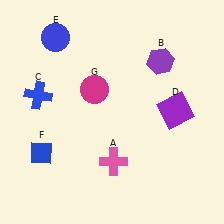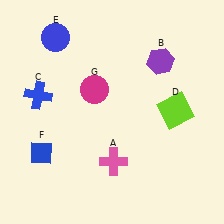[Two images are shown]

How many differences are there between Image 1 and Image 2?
There is 1 difference between the two images.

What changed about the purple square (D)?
In Image 1, D is purple. In Image 2, it changed to lime.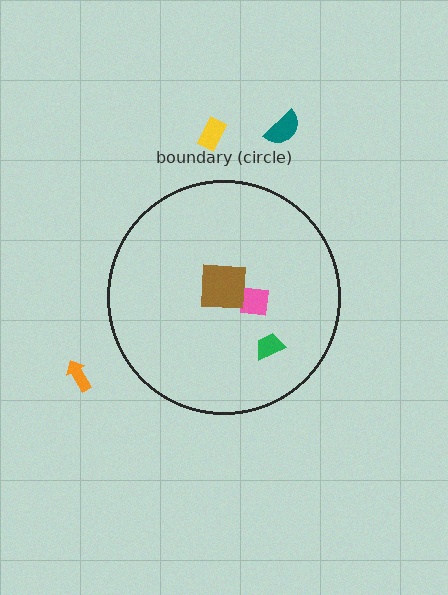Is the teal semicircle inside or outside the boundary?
Outside.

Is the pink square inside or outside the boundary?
Inside.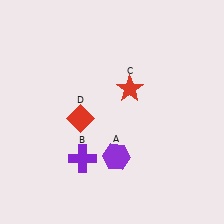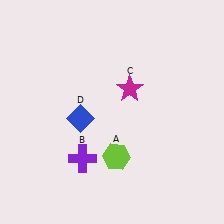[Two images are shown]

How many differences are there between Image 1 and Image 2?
There are 3 differences between the two images.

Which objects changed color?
A changed from purple to lime. C changed from red to magenta. D changed from red to blue.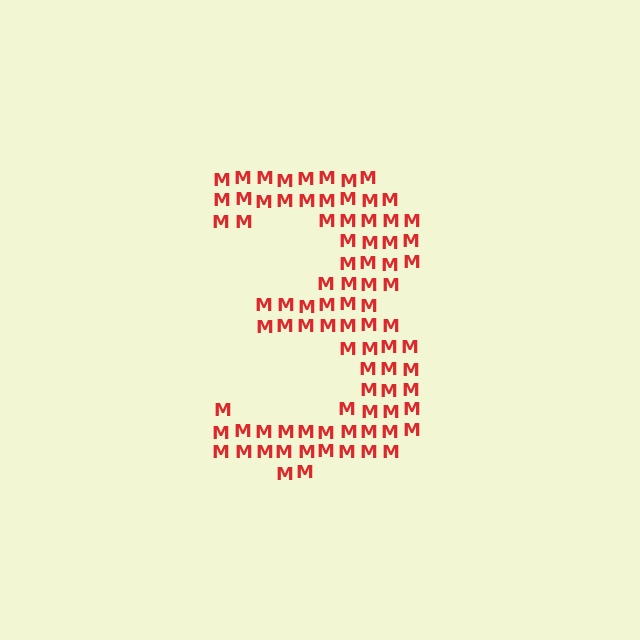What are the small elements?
The small elements are letter M's.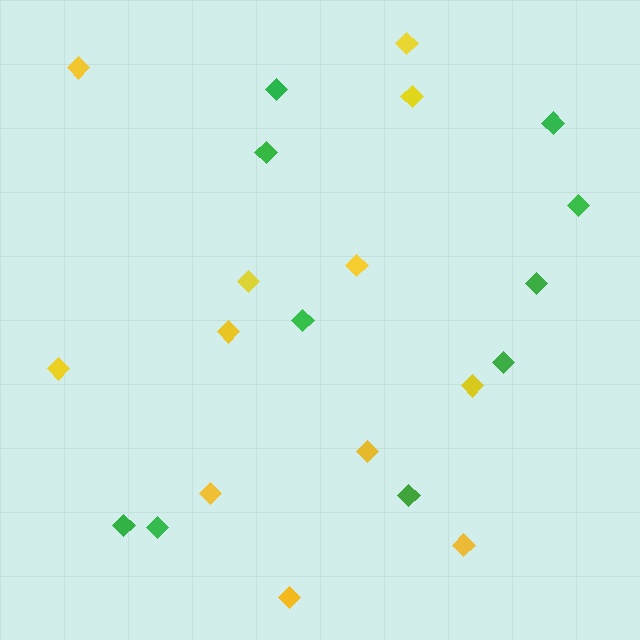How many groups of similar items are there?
There are 2 groups: one group of green diamonds (10) and one group of yellow diamonds (12).